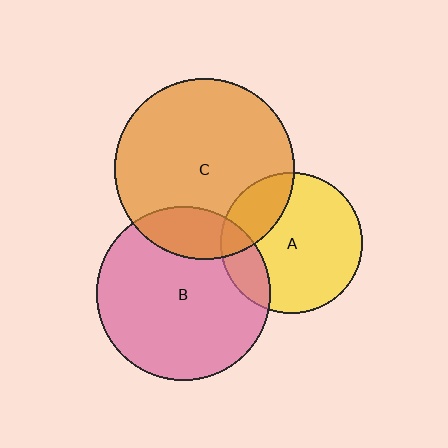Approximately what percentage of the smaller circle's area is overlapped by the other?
Approximately 15%.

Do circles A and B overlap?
Yes.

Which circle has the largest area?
Circle C (orange).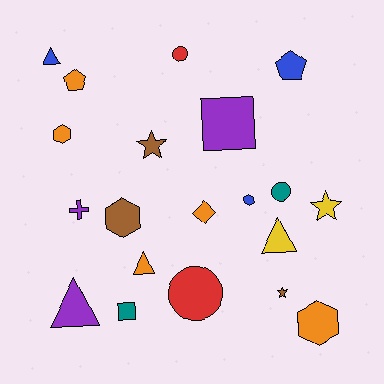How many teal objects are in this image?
There are 2 teal objects.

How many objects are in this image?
There are 20 objects.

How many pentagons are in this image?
There are 2 pentagons.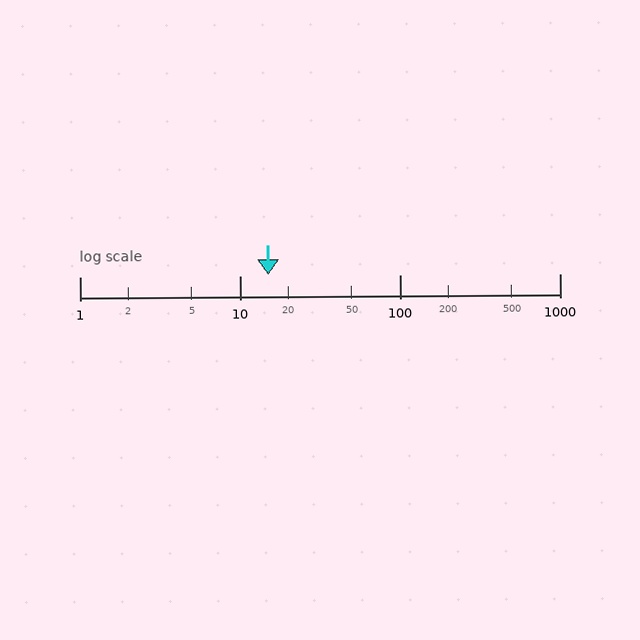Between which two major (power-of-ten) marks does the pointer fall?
The pointer is between 10 and 100.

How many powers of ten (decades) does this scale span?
The scale spans 3 decades, from 1 to 1000.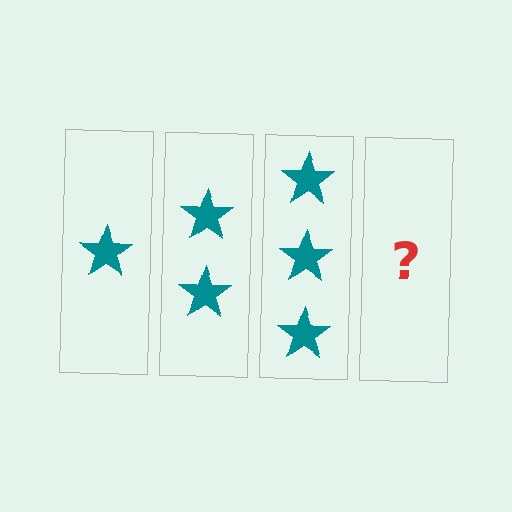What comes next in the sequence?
The next element should be 4 stars.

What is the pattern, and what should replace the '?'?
The pattern is that each step adds one more star. The '?' should be 4 stars.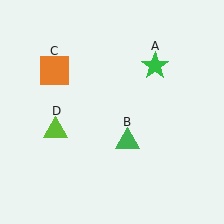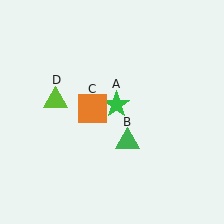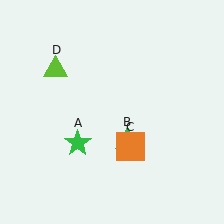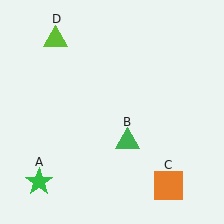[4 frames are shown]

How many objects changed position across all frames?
3 objects changed position: green star (object A), orange square (object C), lime triangle (object D).